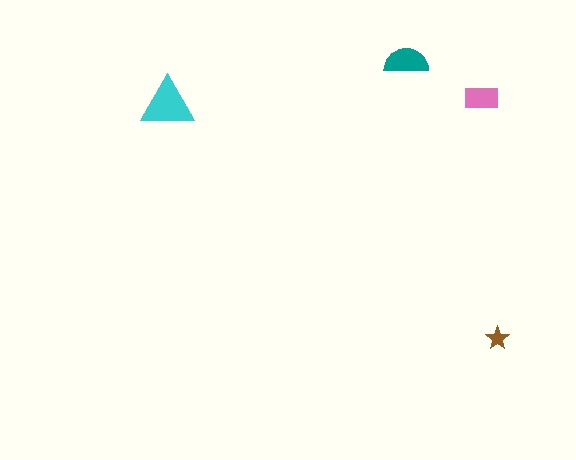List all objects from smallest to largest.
The brown star, the pink rectangle, the teal semicircle, the cyan triangle.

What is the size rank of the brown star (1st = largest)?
4th.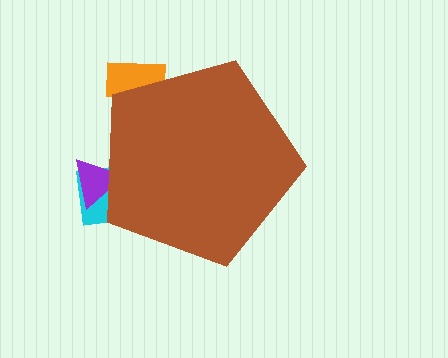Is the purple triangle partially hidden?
Yes, the purple triangle is partially hidden behind the brown pentagon.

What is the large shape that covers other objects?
A brown pentagon.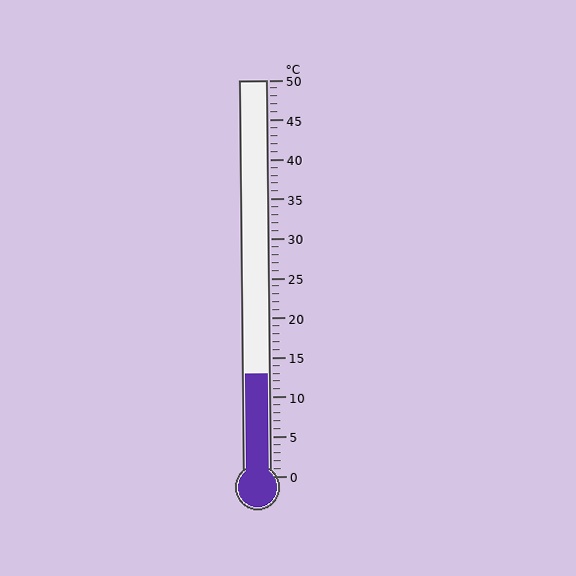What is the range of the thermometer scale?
The thermometer scale ranges from 0°C to 50°C.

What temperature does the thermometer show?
The thermometer shows approximately 13°C.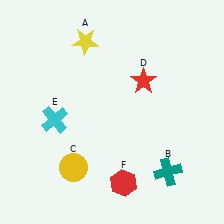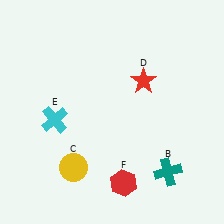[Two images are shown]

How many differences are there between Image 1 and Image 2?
There is 1 difference between the two images.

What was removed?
The yellow star (A) was removed in Image 2.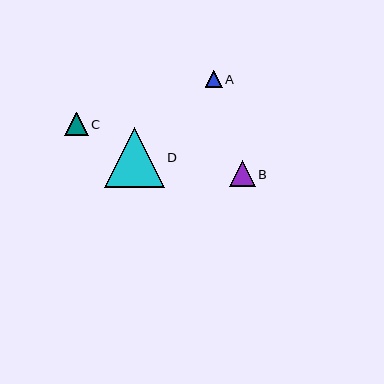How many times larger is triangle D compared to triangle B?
Triangle D is approximately 2.4 times the size of triangle B.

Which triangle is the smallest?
Triangle A is the smallest with a size of approximately 17 pixels.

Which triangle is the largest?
Triangle D is the largest with a size of approximately 60 pixels.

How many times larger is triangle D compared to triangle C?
Triangle D is approximately 2.6 times the size of triangle C.